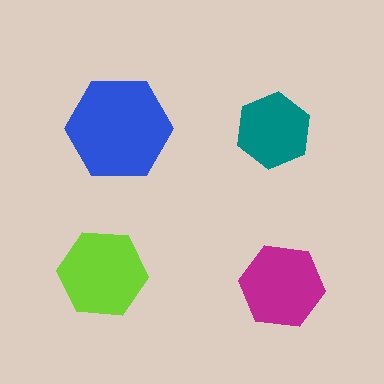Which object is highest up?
The blue hexagon is topmost.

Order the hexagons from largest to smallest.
the blue one, the lime one, the magenta one, the teal one.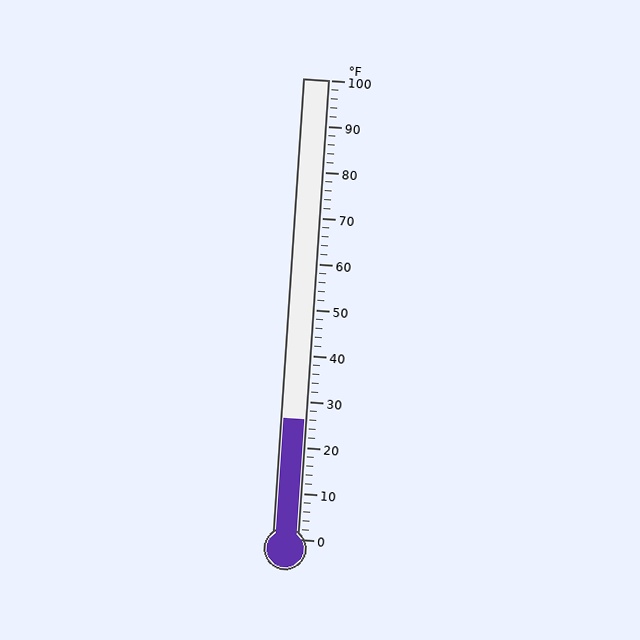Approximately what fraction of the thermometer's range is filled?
The thermometer is filled to approximately 25% of its range.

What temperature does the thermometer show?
The thermometer shows approximately 26°F.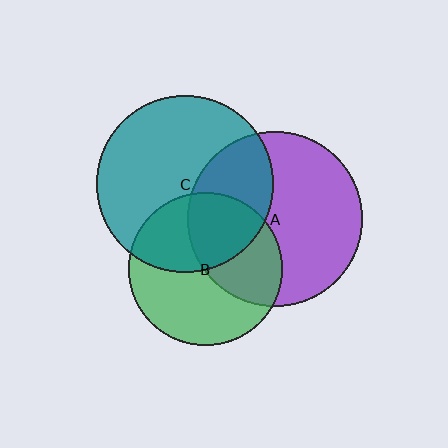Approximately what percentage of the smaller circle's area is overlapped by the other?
Approximately 35%.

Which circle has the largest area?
Circle C (teal).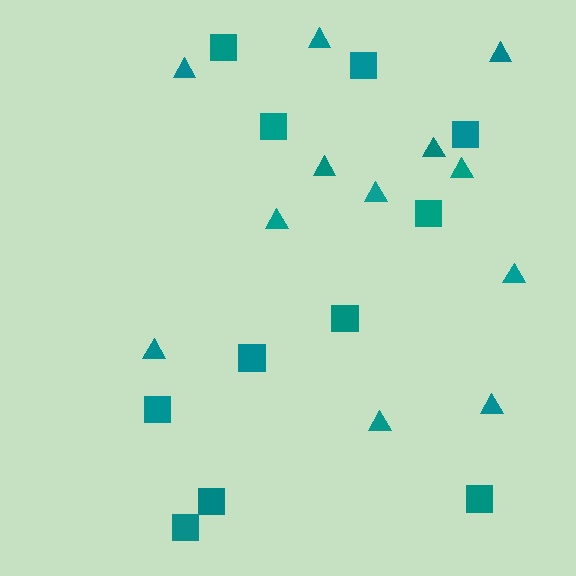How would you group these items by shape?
There are 2 groups: one group of squares (11) and one group of triangles (12).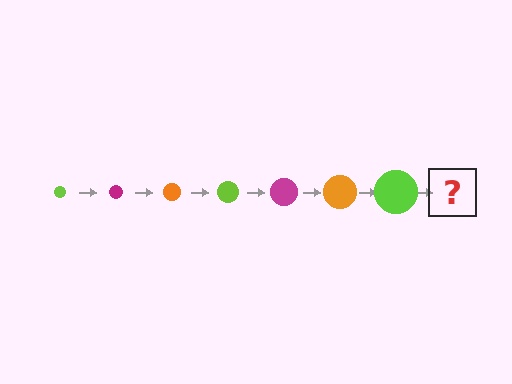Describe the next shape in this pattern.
It should be a magenta circle, larger than the previous one.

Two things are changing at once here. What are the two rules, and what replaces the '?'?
The two rules are that the circle grows larger each step and the color cycles through lime, magenta, and orange. The '?' should be a magenta circle, larger than the previous one.